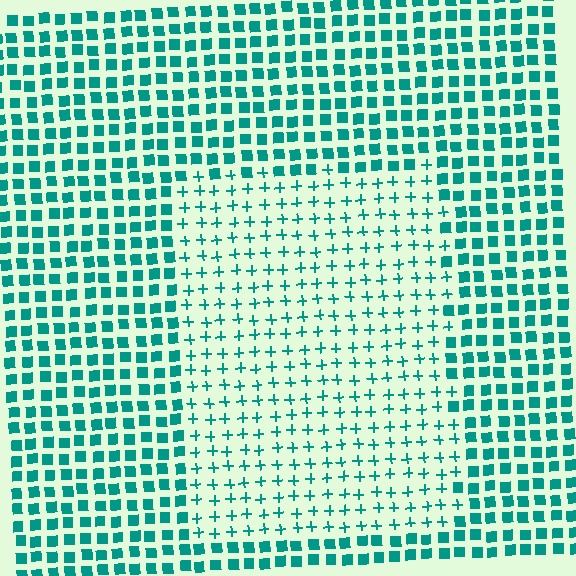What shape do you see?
I see a rectangle.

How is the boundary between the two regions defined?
The boundary is defined by a change in element shape: plus signs inside vs. squares outside. All elements share the same color and spacing.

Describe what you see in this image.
The image is filled with small teal elements arranged in a uniform grid. A rectangle-shaped region contains plus signs, while the surrounding area contains squares. The boundary is defined purely by the change in element shape.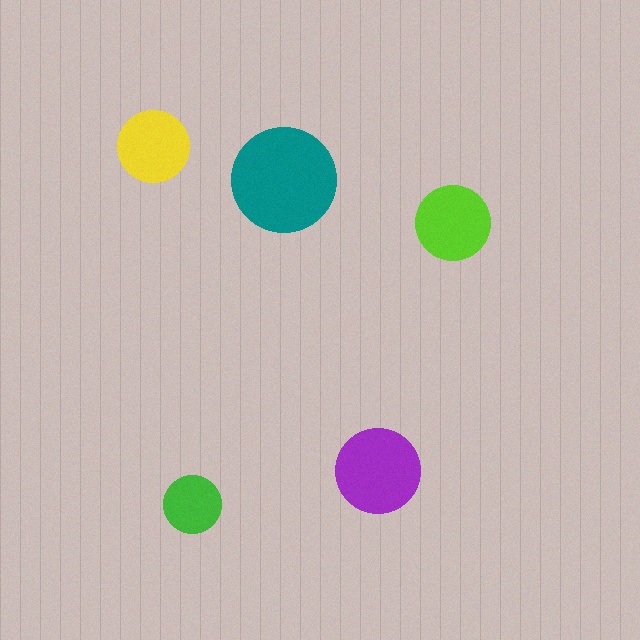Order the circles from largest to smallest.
the teal one, the purple one, the lime one, the yellow one, the green one.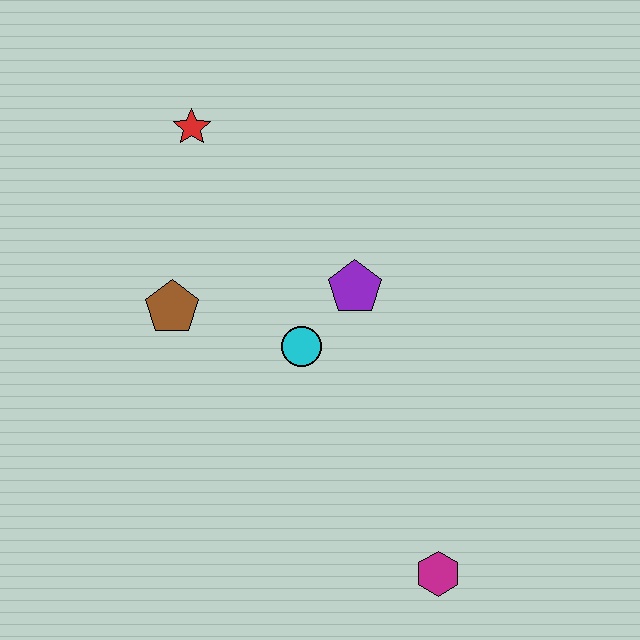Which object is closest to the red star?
The brown pentagon is closest to the red star.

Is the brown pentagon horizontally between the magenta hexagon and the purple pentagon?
No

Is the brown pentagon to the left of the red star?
Yes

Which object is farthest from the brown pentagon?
The magenta hexagon is farthest from the brown pentagon.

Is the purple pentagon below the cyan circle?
No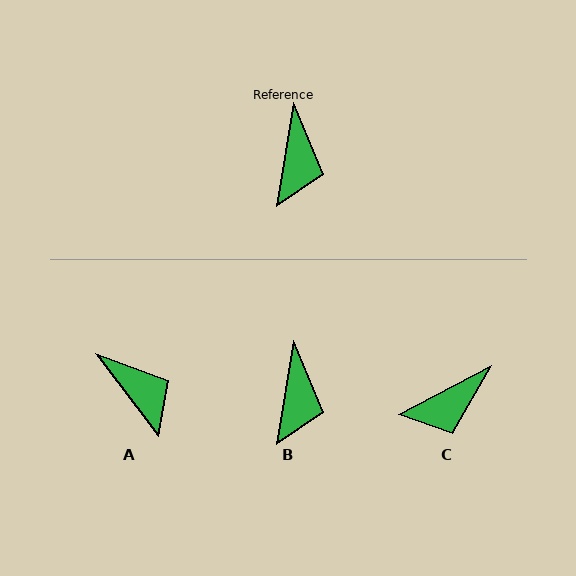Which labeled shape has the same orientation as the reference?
B.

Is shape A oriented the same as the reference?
No, it is off by about 46 degrees.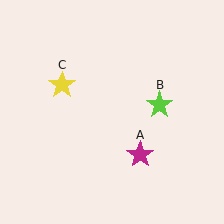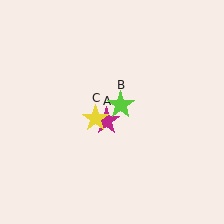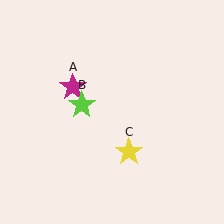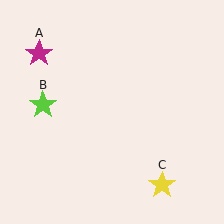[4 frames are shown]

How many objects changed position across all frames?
3 objects changed position: magenta star (object A), lime star (object B), yellow star (object C).